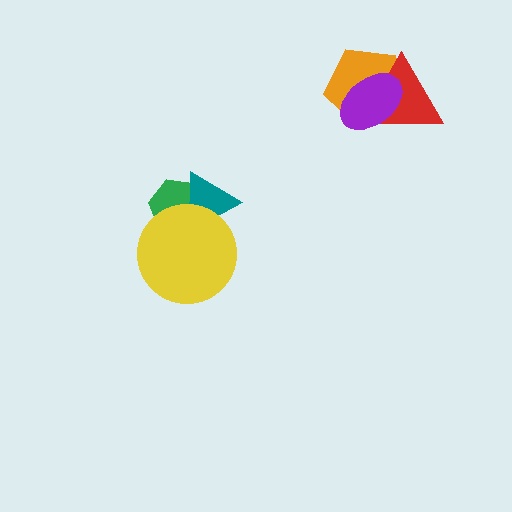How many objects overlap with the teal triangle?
2 objects overlap with the teal triangle.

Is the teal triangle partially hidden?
Yes, it is partially covered by another shape.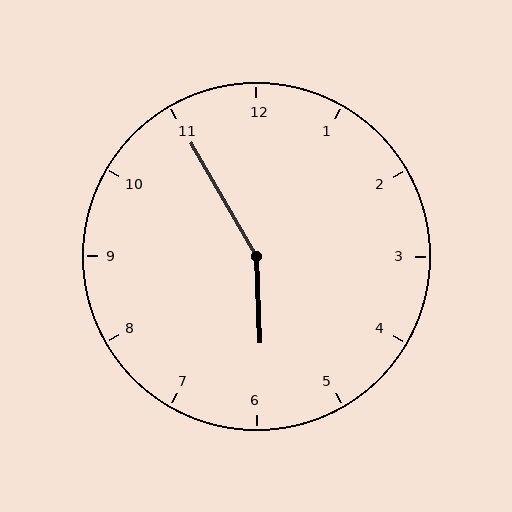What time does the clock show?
5:55.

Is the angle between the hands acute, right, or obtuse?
It is obtuse.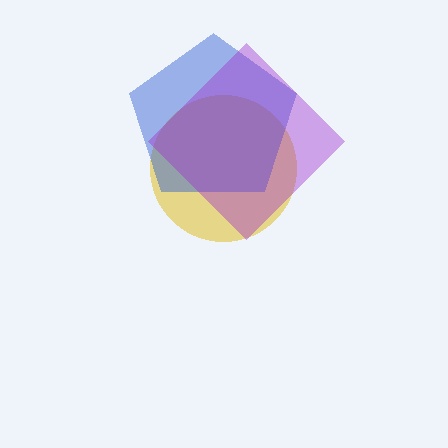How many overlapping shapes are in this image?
There are 3 overlapping shapes in the image.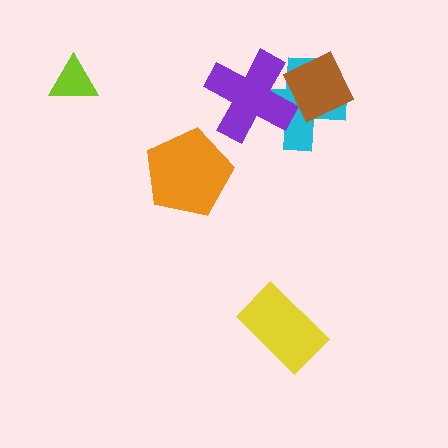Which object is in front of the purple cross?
The brown diamond is in front of the purple cross.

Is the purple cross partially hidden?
Yes, it is partially covered by another shape.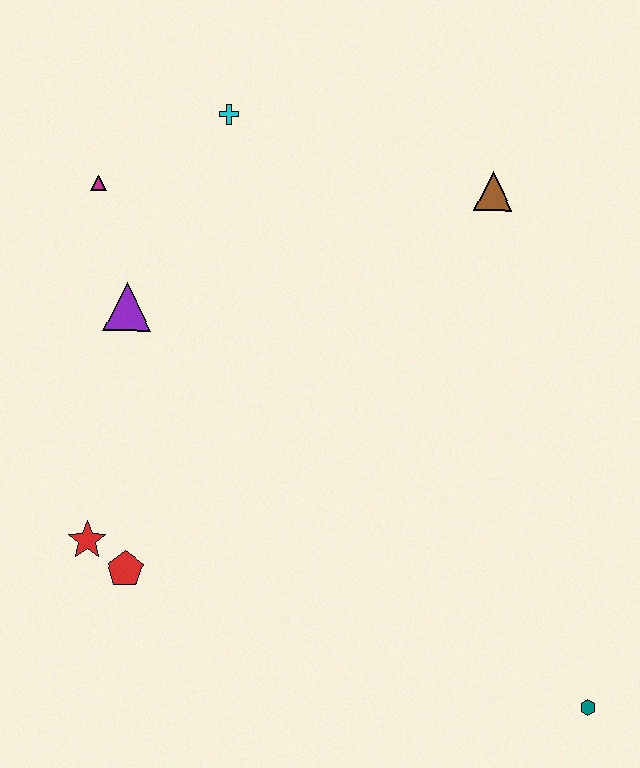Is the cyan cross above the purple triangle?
Yes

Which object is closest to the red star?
The red pentagon is closest to the red star.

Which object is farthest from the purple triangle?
The teal hexagon is farthest from the purple triangle.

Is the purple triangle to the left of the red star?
No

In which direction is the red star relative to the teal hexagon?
The red star is to the left of the teal hexagon.